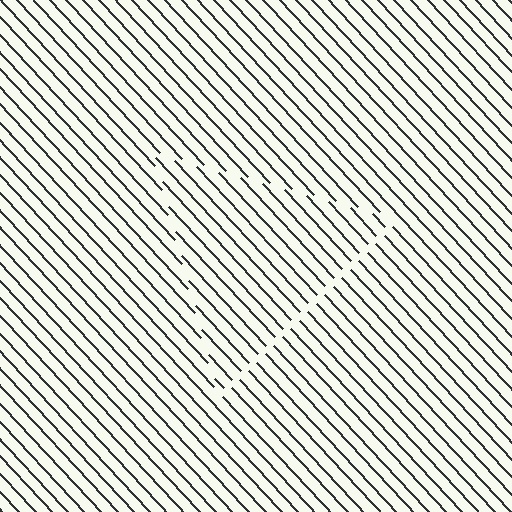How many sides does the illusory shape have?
3 sides — the line-ends trace a triangle.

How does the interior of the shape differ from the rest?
The interior of the shape contains the same grating, shifted by half a period — the contour is defined by the phase discontinuity where line-ends from the inner and outer gratings abut.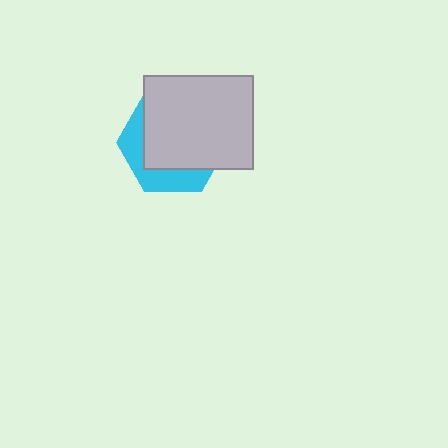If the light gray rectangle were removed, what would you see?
You would see the complete cyan hexagon.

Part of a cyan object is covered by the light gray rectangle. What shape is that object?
It is a hexagon.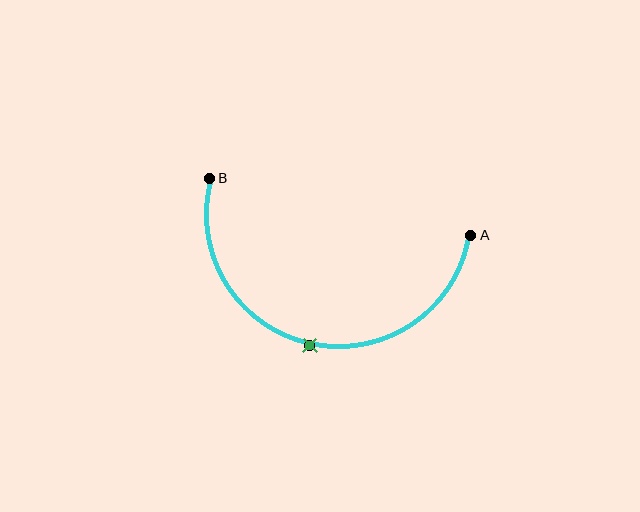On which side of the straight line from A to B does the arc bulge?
The arc bulges below the straight line connecting A and B.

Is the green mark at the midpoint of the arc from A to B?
Yes. The green mark lies on the arc at equal arc-length from both A and B — it is the arc midpoint.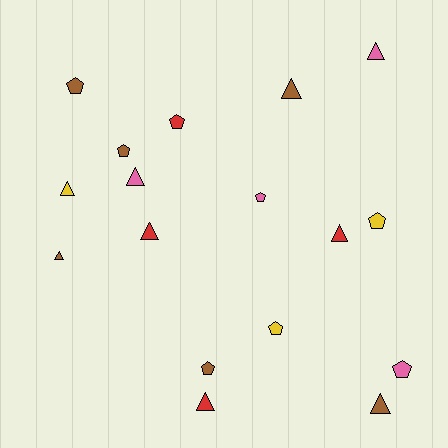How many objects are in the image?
There are 17 objects.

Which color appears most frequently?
Brown, with 6 objects.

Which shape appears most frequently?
Triangle, with 9 objects.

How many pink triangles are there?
There are 2 pink triangles.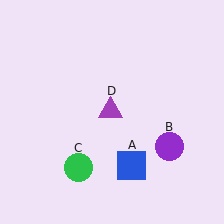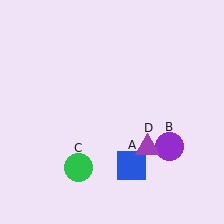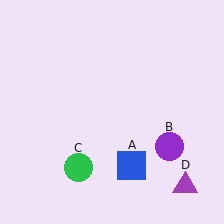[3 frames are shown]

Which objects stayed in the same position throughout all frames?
Blue square (object A) and purple circle (object B) and green circle (object C) remained stationary.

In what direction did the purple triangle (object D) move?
The purple triangle (object D) moved down and to the right.